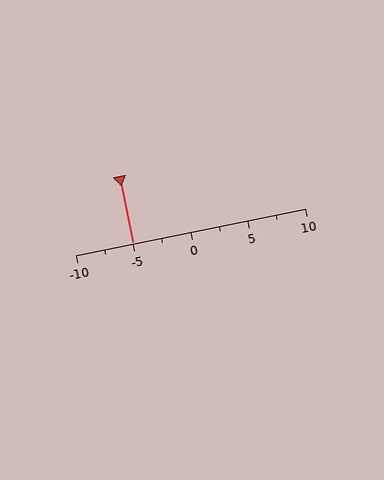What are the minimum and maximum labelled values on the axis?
The axis runs from -10 to 10.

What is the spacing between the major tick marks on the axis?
The major ticks are spaced 5 apart.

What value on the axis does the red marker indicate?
The marker indicates approximately -5.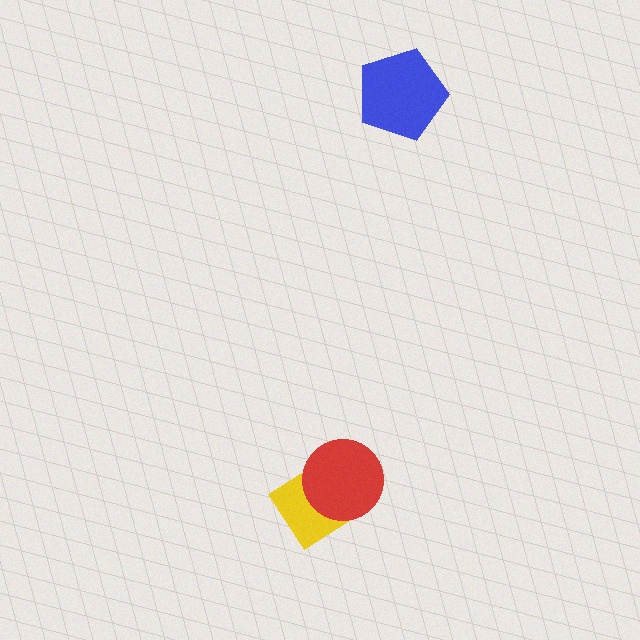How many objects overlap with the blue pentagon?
0 objects overlap with the blue pentagon.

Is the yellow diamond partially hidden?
Yes, it is partially covered by another shape.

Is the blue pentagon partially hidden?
No, no other shape covers it.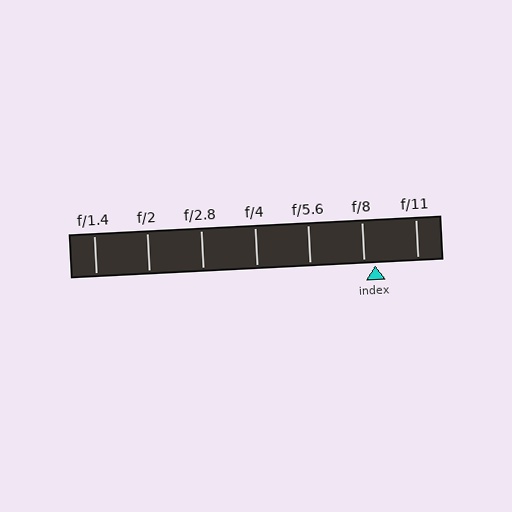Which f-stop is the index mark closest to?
The index mark is closest to f/8.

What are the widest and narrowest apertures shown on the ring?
The widest aperture shown is f/1.4 and the narrowest is f/11.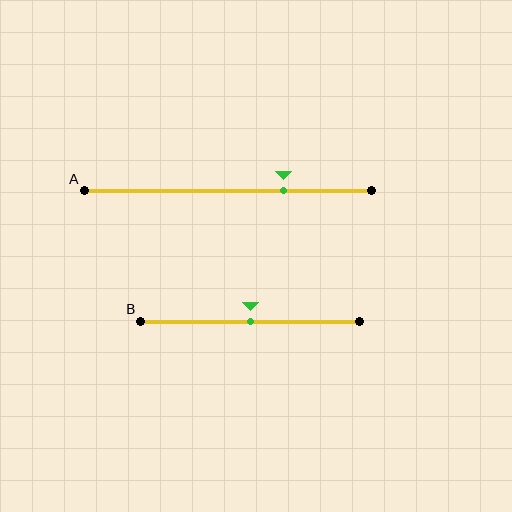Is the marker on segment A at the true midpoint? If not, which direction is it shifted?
No, the marker on segment A is shifted to the right by about 19% of the segment length.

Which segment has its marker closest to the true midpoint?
Segment B has its marker closest to the true midpoint.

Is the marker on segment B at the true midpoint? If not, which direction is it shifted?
Yes, the marker on segment B is at the true midpoint.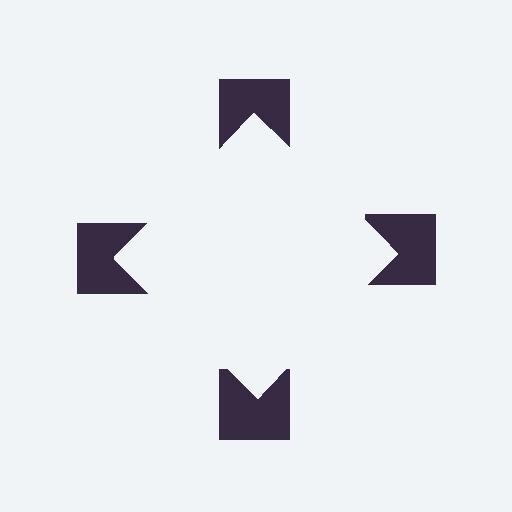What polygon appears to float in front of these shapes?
An illusory square — its edges are inferred from the aligned wedge cuts in the notched squares, not physically drawn.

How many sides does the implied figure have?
4 sides.